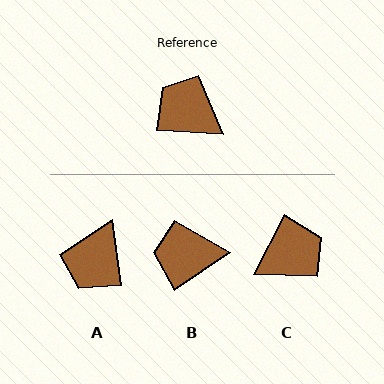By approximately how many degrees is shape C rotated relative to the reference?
Approximately 114 degrees clockwise.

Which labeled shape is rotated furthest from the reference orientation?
C, about 114 degrees away.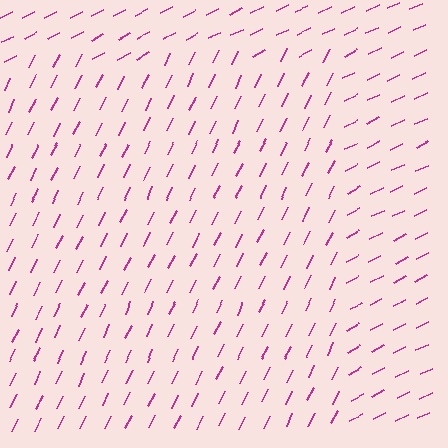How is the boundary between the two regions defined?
The boundary is defined purely by a change in line orientation (approximately 37 degrees difference). All lines are the same color and thickness.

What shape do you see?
I see a rectangle.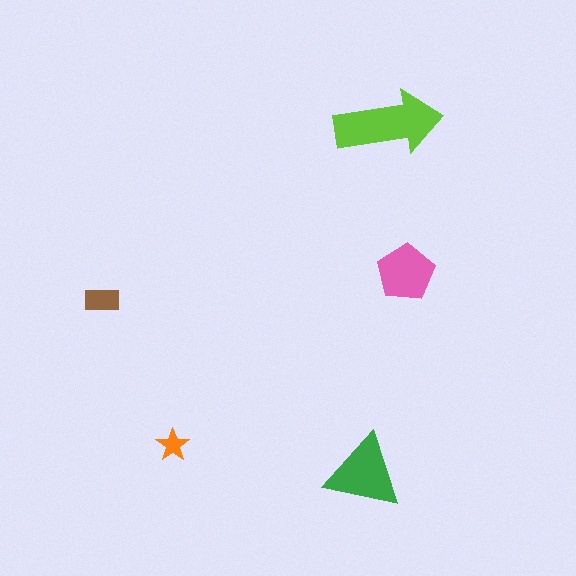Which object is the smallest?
The orange star.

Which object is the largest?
The lime arrow.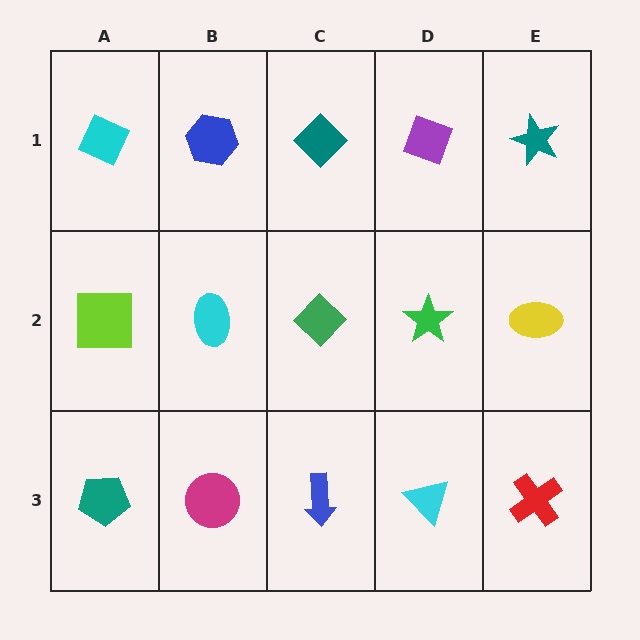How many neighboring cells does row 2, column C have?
4.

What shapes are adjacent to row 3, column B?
A cyan ellipse (row 2, column B), a teal pentagon (row 3, column A), a blue arrow (row 3, column C).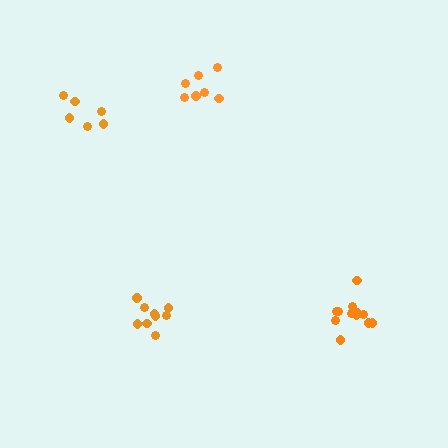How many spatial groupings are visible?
There are 4 spatial groupings.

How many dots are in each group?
Group 1: 9 dots, Group 2: 7 dots, Group 3: 6 dots, Group 4: 12 dots (34 total).